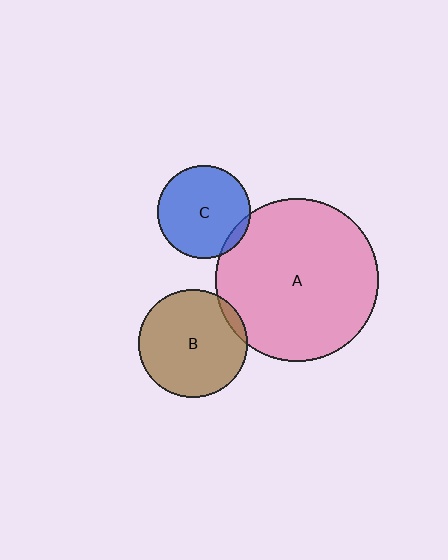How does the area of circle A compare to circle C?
Approximately 3.1 times.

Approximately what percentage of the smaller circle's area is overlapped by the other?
Approximately 5%.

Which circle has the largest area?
Circle A (pink).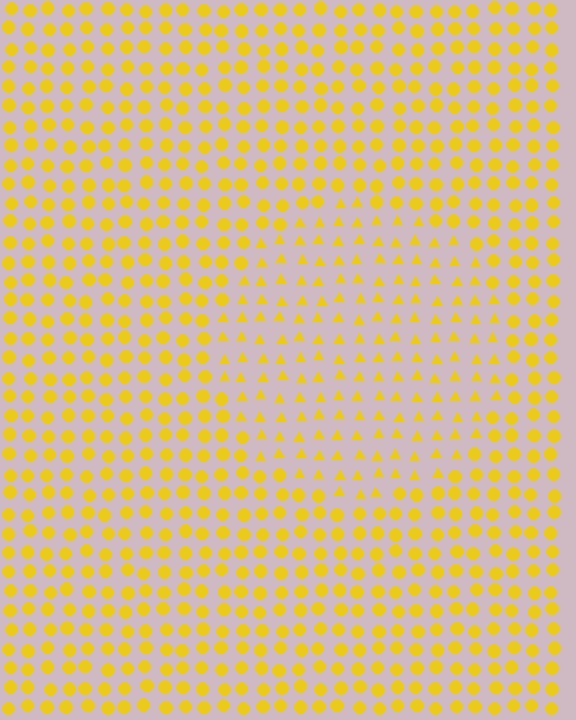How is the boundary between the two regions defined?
The boundary is defined by a change in element shape: triangles inside vs. circles outside. All elements share the same color and spacing.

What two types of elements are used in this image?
The image uses triangles inside the circle region and circles outside it.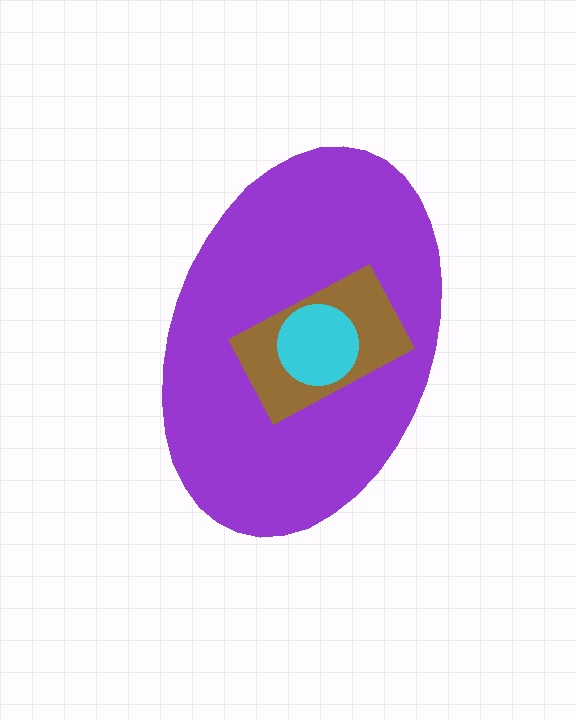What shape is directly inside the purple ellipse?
The brown rectangle.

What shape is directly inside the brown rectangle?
The cyan circle.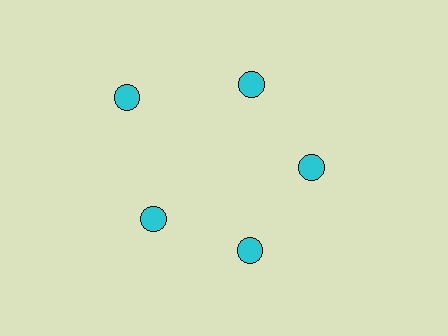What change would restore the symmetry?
The symmetry would be restored by moving it inward, back onto the ring so that all 5 circles sit at equal angles and equal distance from the center.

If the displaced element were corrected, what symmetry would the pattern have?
It would have 5-fold rotational symmetry — the pattern would map onto itself every 72 degrees.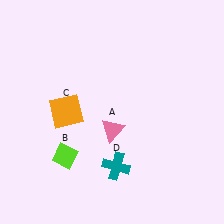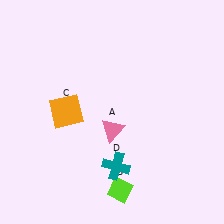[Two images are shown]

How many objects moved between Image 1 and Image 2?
1 object moved between the two images.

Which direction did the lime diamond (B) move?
The lime diamond (B) moved right.